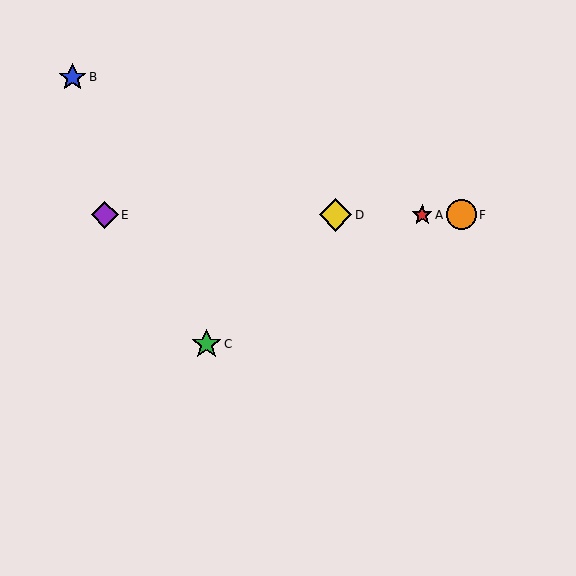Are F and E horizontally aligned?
Yes, both are at y≈215.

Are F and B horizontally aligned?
No, F is at y≈215 and B is at y≈77.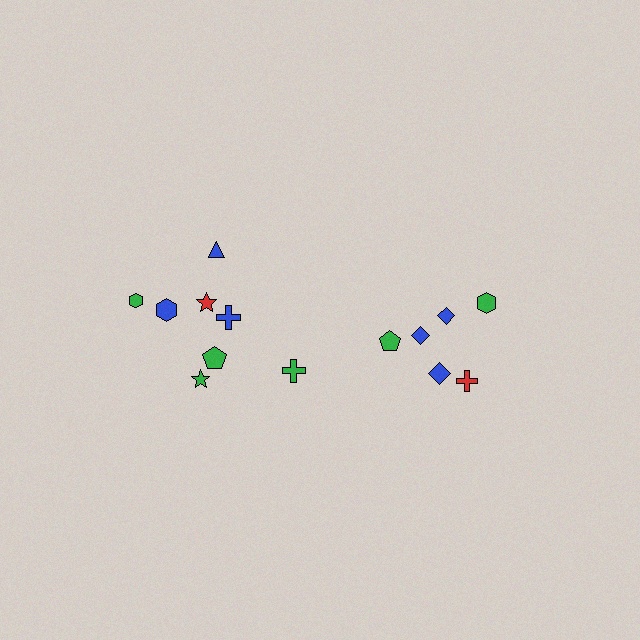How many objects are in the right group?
There are 6 objects.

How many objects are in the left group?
There are 8 objects.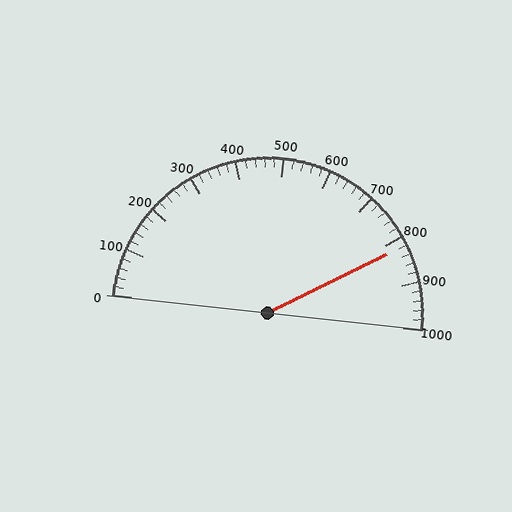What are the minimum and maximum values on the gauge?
The gauge ranges from 0 to 1000.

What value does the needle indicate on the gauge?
The needle indicates approximately 820.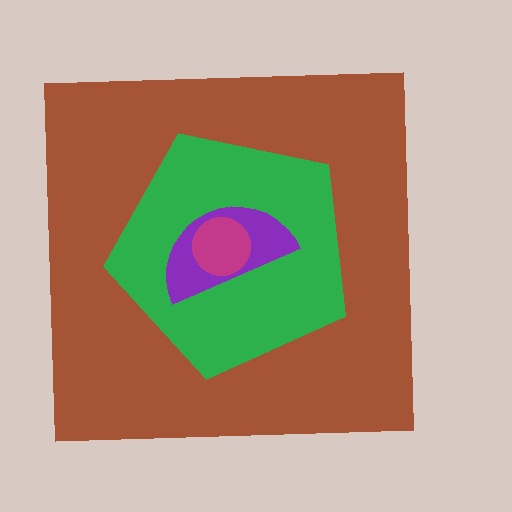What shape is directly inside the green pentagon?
The purple semicircle.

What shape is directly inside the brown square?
The green pentagon.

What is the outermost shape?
The brown square.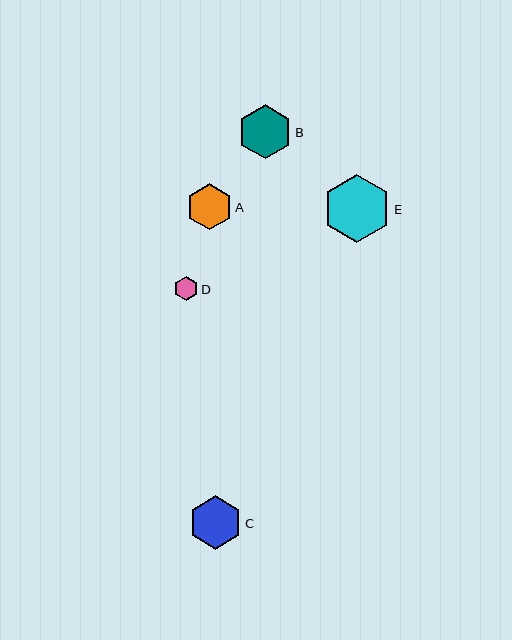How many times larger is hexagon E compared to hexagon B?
Hexagon E is approximately 1.3 times the size of hexagon B.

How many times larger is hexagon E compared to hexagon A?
Hexagon E is approximately 1.5 times the size of hexagon A.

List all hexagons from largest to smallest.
From largest to smallest: E, B, C, A, D.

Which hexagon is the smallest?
Hexagon D is the smallest with a size of approximately 24 pixels.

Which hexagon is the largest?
Hexagon E is the largest with a size of approximately 68 pixels.